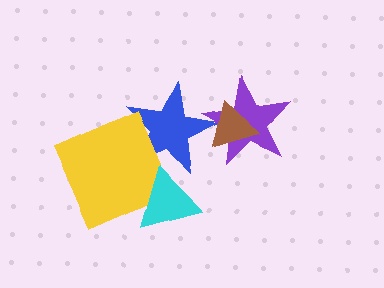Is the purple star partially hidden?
Yes, it is partially covered by another shape.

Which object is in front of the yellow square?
The cyan triangle is in front of the yellow square.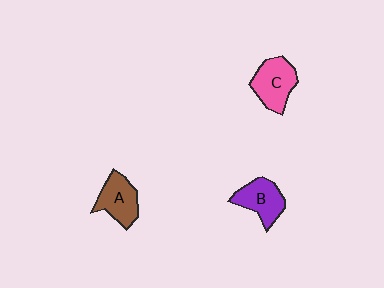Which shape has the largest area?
Shape C (pink).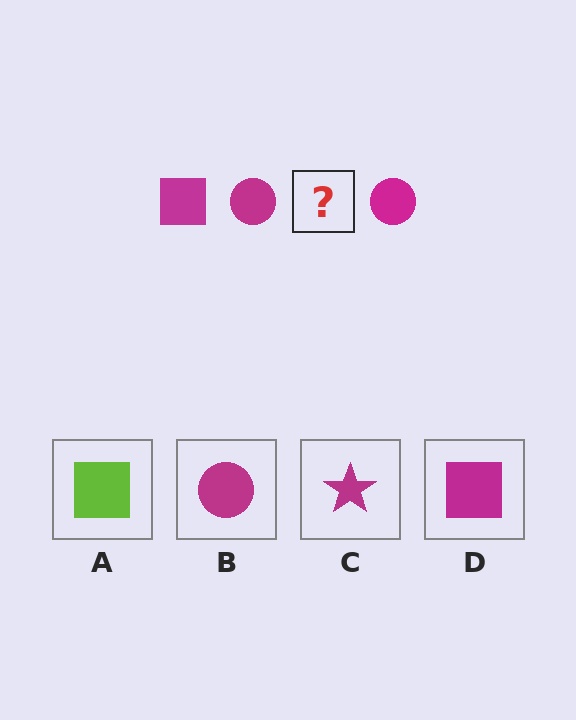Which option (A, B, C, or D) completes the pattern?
D.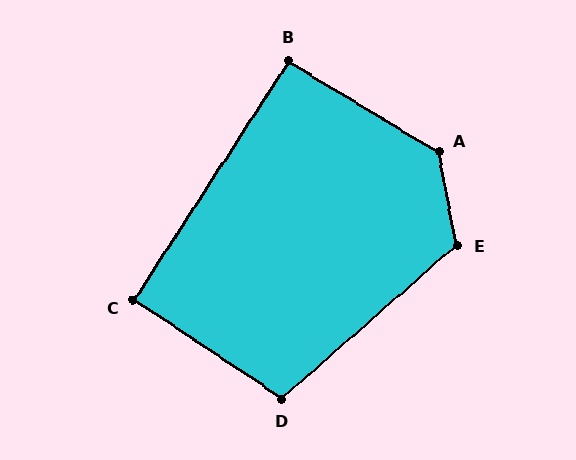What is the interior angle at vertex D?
Approximately 105 degrees (obtuse).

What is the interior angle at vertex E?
Approximately 120 degrees (obtuse).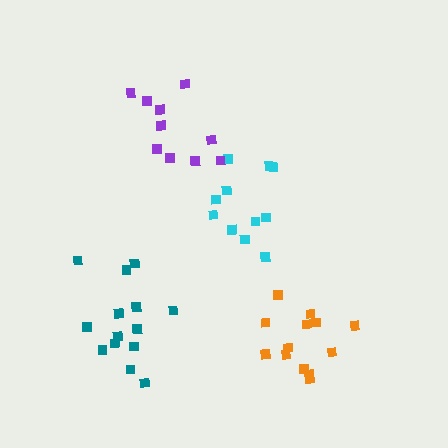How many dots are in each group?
Group 1: 11 dots, Group 2: 14 dots, Group 3: 13 dots, Group 4: 10 dots (48 total).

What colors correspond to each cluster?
The clusters are colored: cyan, teal, orange, purple.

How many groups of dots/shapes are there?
There are 4 groups.